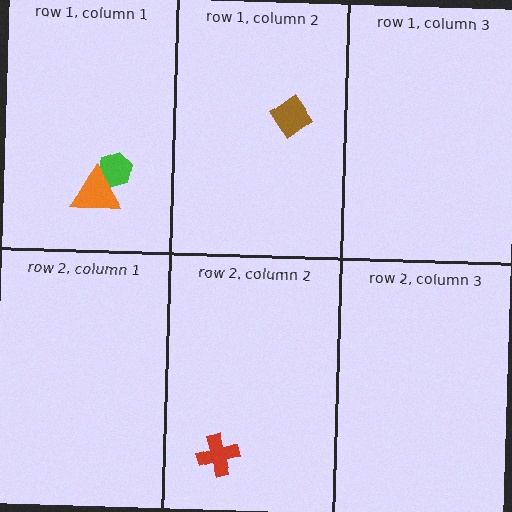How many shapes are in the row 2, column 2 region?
1.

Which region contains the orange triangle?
The row 1, column 1 region.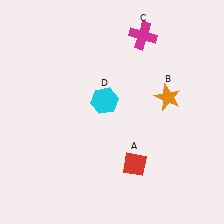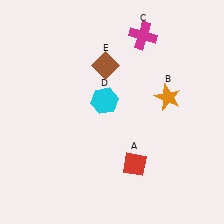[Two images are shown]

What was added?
A brown diamond (E) was added in Image 2.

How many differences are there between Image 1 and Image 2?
There is 1 difference between the two images.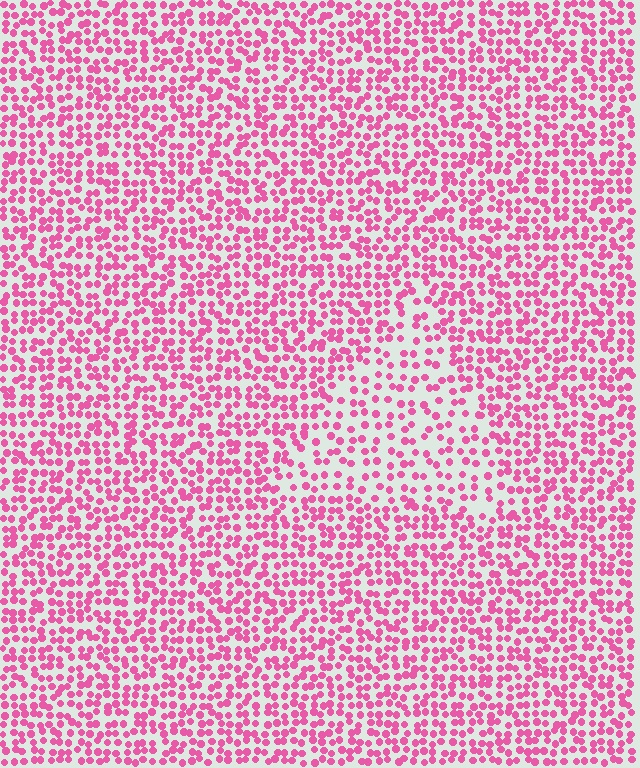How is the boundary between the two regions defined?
The boundary is defined by a change in element density (approximately 1.8x ratio). All elements are the same color, size, and shape.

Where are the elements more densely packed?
The elements are more densely packed outside the triangle boundary.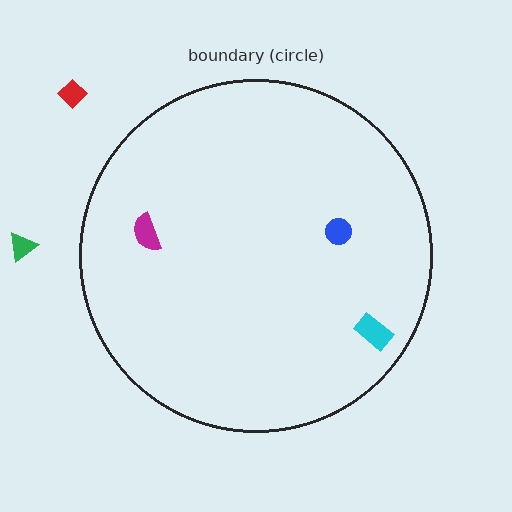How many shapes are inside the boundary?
3 inside, 2 outside.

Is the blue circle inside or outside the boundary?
Inside.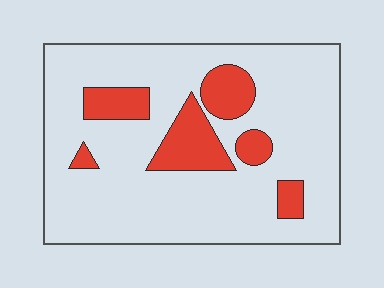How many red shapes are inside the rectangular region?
6.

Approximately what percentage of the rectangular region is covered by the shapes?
Approximately 20%.